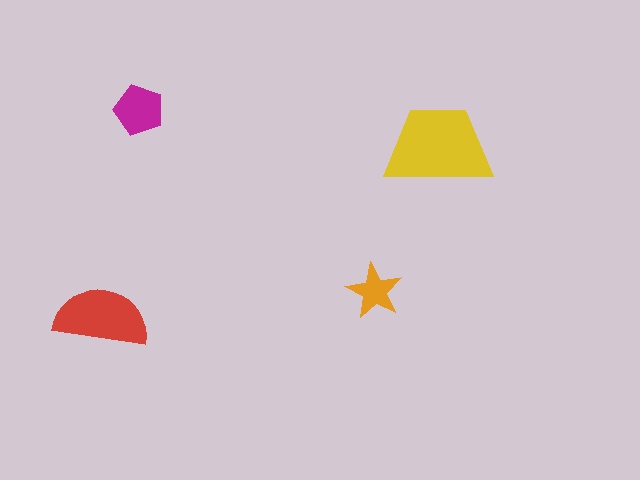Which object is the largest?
The yellow trapezoid.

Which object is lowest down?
The red semicircle is bottommost.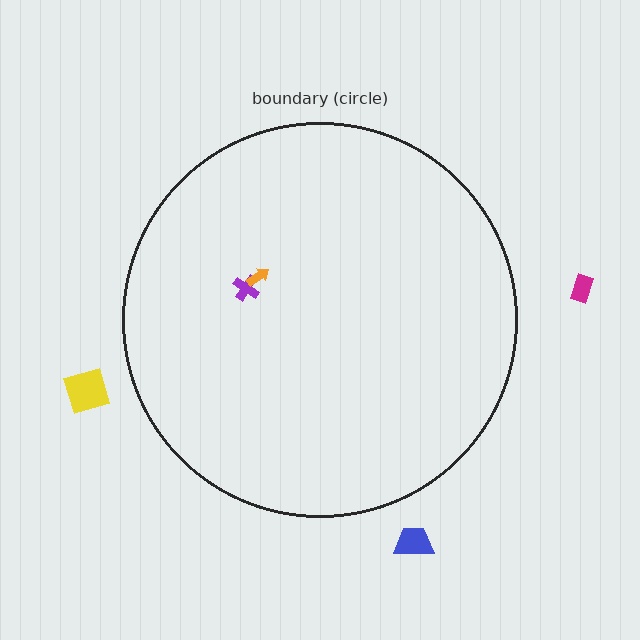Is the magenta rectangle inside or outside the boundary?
Outside.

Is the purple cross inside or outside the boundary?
Inside.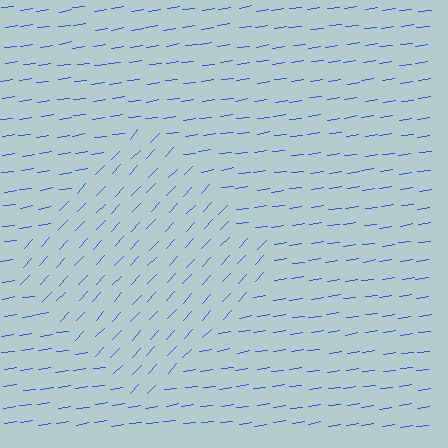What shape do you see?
I see a diamond.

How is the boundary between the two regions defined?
The boundary is defined purely by a change in line orientation (approximately 39 degrees difference). All lines are the same color and thickness.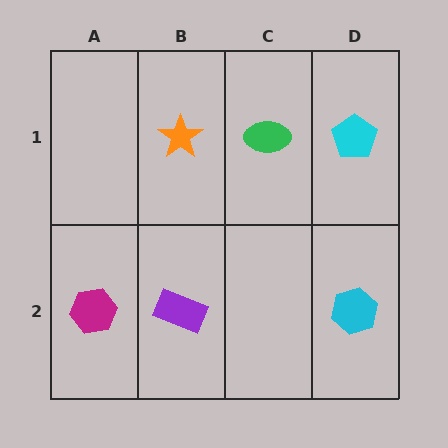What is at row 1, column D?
A cyan pentagon.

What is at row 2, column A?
A magenta hexagon.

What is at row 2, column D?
A cyan hexagon.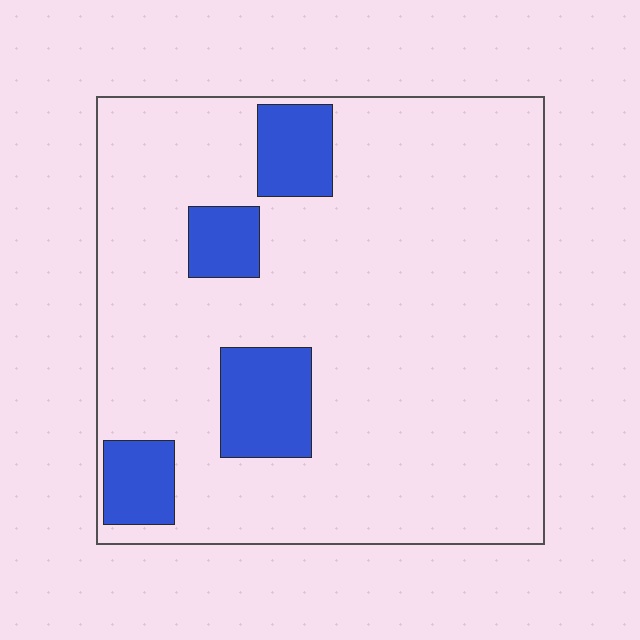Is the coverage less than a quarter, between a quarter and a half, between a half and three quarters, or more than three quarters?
Less than a quarter.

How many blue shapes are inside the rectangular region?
4.